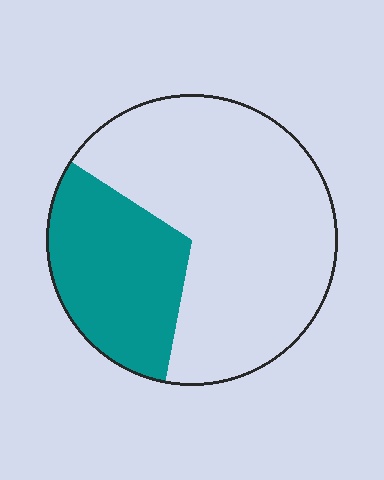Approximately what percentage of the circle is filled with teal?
Approximately 30%.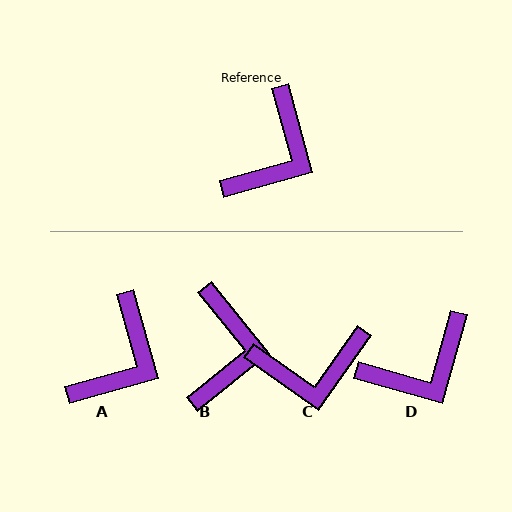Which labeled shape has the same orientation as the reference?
A.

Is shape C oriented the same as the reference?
No, it is off by about 51 degrees.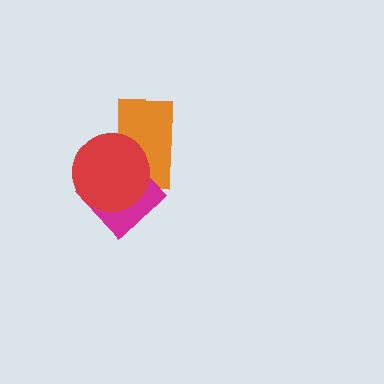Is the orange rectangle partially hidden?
Yes, it is partially covered by another shape.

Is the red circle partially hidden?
No, no other shape covers it.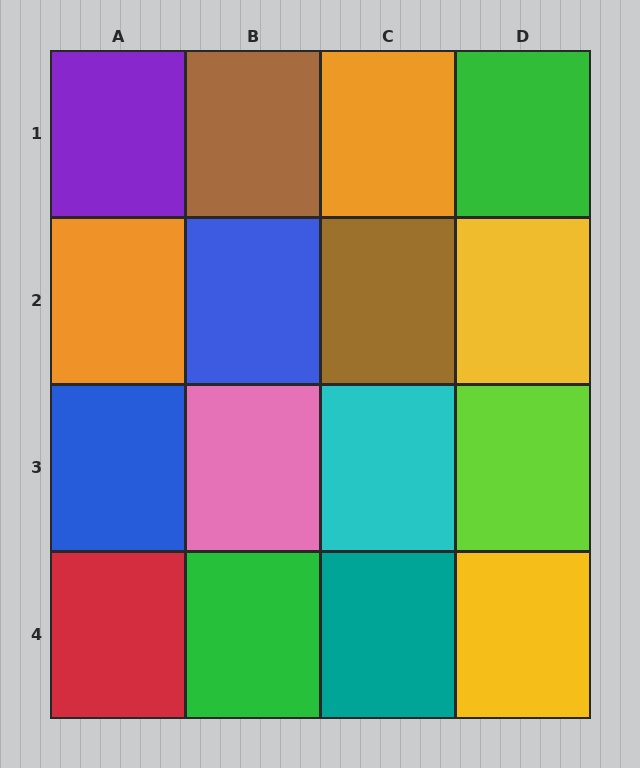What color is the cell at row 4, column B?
Green.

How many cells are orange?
2 cells are orange.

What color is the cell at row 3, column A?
Blue.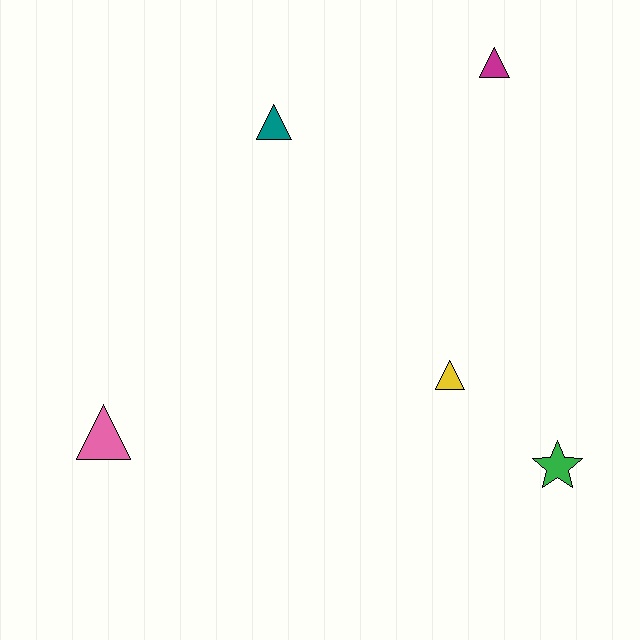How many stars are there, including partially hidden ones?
There is 1 star.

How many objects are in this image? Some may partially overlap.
There are 5 objects.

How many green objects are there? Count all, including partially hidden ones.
There is 1 green object.